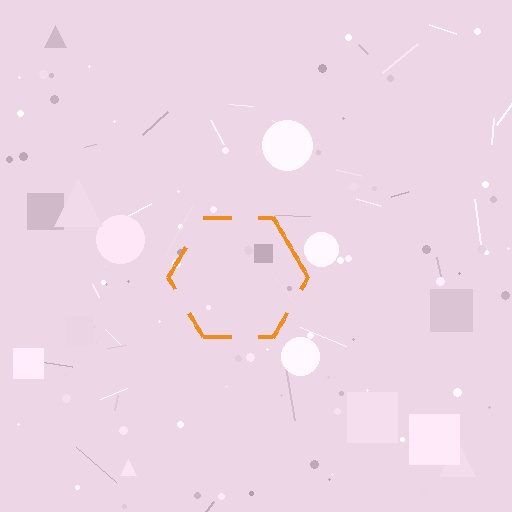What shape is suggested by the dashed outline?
The dashed outline suggests a hexagon.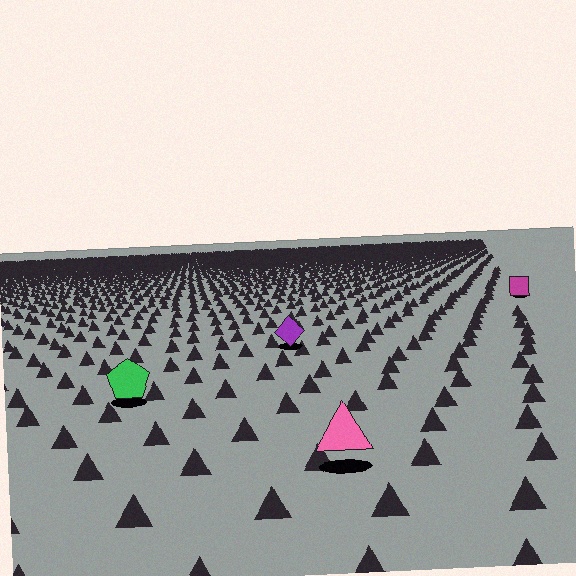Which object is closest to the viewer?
The pink triangle is closest. The texture marks near it are larger and more spread out.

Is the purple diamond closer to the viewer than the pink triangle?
No. The pink triangle is closer — you can tell from the texture gradient: the ground texture is coarser near it.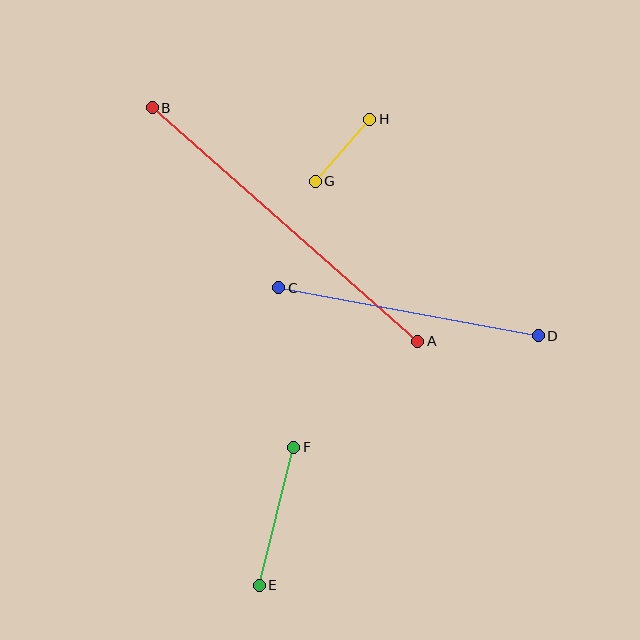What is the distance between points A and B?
The distance is approximately 354 pixels.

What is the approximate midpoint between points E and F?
The midpoint is at approximately (276, 516) pixels.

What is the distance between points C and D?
The distance is approximately 264 pixels.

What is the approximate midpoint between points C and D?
The midpoint is at approximately (408, 312) pixels.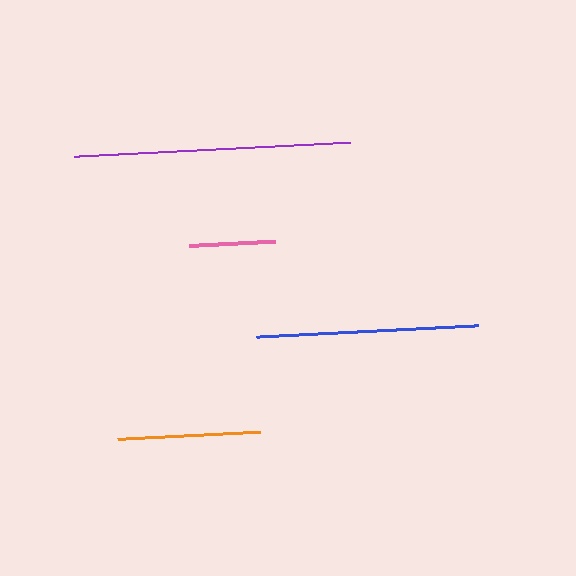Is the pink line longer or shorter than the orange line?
The orange line is longer than the pink line.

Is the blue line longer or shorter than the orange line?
The blue line is longer than the orange line.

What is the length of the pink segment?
The pink segment is approximately 86 pixels long.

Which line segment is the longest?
The purple line is the longest at approximately 276 pixels.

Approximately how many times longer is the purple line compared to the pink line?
The purple line is approximately 3.2 times the length of the pink line.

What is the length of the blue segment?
The blue segment is approximately 221 pixels long.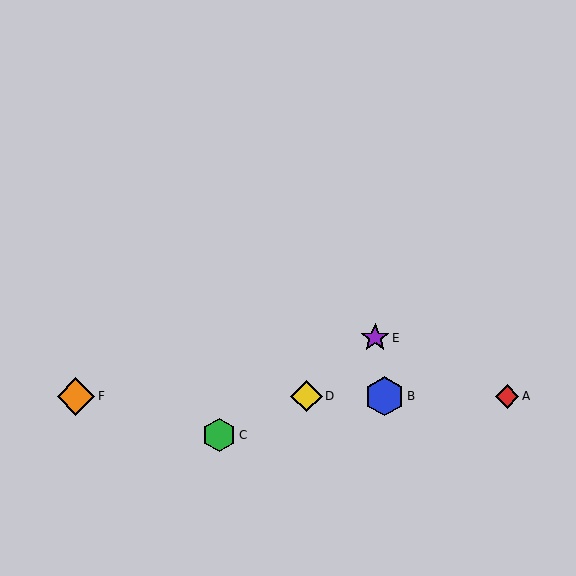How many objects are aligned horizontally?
4 objects (A, B, D, F) are aligned horizontally.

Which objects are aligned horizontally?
Objects A, B, D, F are aligned horizontally.